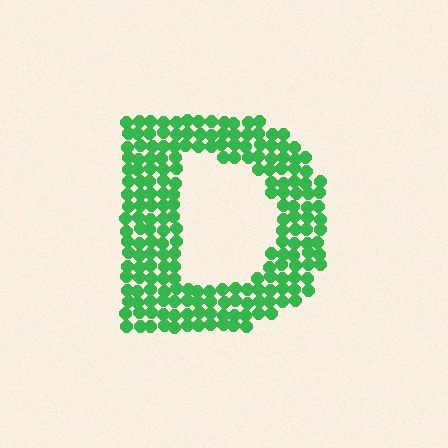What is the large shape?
The large shape is the letter D.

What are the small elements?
The small elements are circles.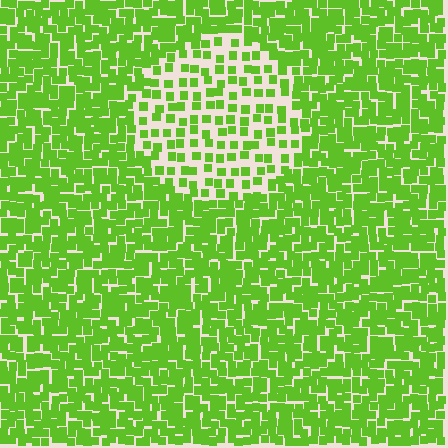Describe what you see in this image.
The image contains small lime elements arranged at two different densities. A circle-shaped region is visible where the elements are less densely packed than the surrounding area.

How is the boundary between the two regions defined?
The boundary is defined by a change in element density (approximately 2.3x ratio). All elements are the same color, size, and shape.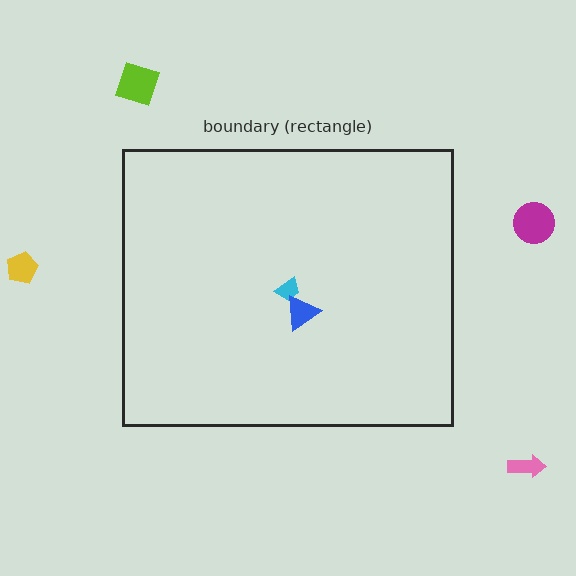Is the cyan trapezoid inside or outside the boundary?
Inside.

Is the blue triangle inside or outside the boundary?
Inside.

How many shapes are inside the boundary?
2 inside, 4 outside.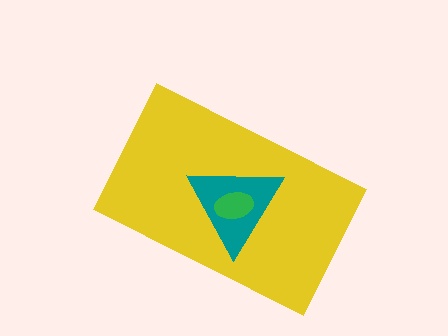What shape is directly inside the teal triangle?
The green ellipse.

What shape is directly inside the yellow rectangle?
The teal triangle.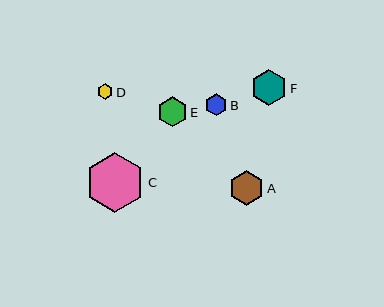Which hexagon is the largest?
Hexagon C is the largest with a size of approximately 60 pixels.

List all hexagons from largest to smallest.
From largest to smallest: C, F, A, E, B, D.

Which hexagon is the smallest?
Hexagon D is the smallest with a size of approximately 15 pixels.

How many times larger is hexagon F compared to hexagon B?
Hexagon F is approximately 1.6 times the size of hexagon B.